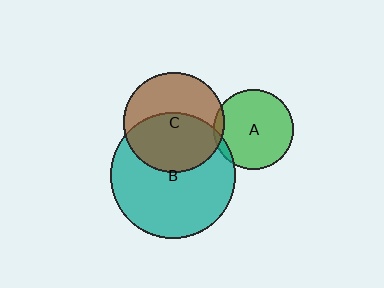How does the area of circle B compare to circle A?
Approximately 2.5 times.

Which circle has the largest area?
Circle B (teal).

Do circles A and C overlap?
Yes.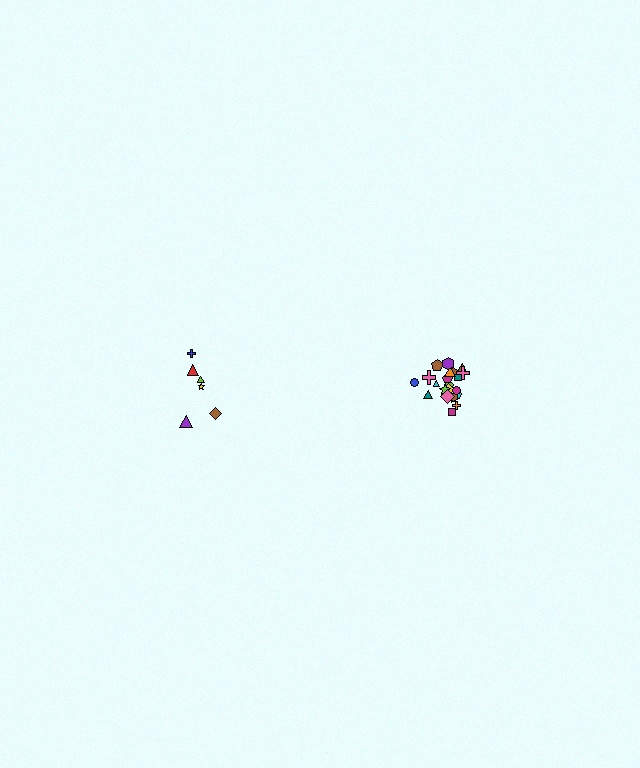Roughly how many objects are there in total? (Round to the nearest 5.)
Roughly 30 objects in total.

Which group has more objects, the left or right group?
The right group.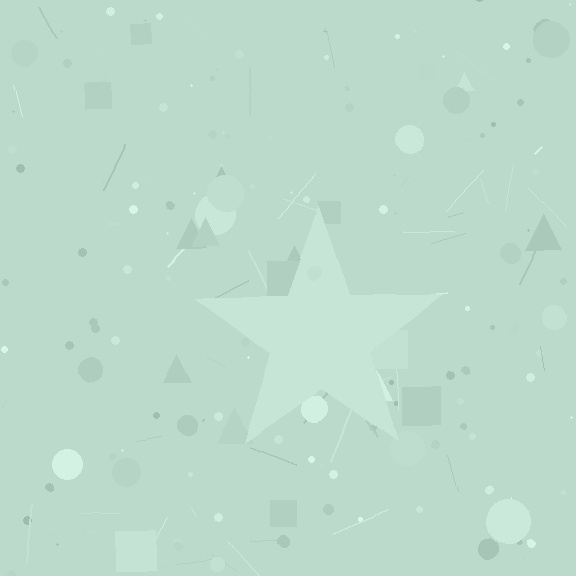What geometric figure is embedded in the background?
A star is embedded in the background.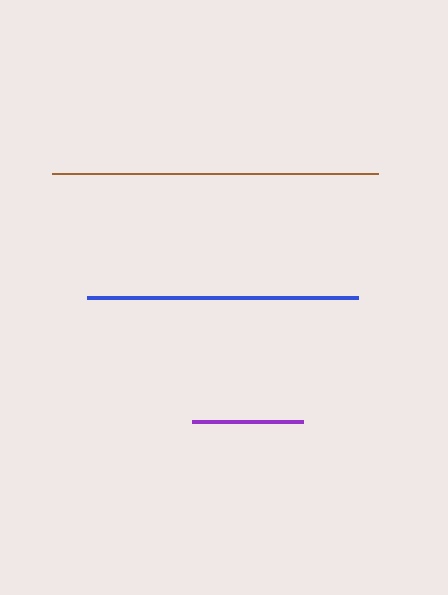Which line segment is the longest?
The brown line is the longest at approximately 326 pixels.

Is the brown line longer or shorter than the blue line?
The brown line is longer than the blue line.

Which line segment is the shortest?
The purple line is the shortest at approximately 112 pixels.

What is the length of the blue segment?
The blue segment is approximately 271 pixels long.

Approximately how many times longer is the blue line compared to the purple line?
The blue line is approximately 2.4 times the length of the purple line.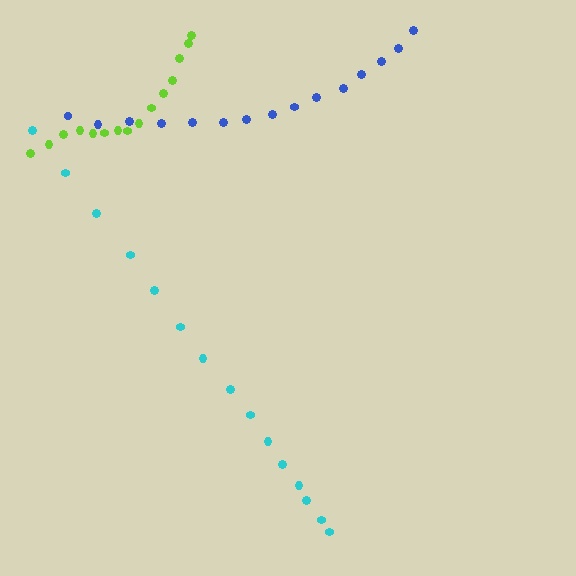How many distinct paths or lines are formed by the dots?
There are 3 distinct paths.